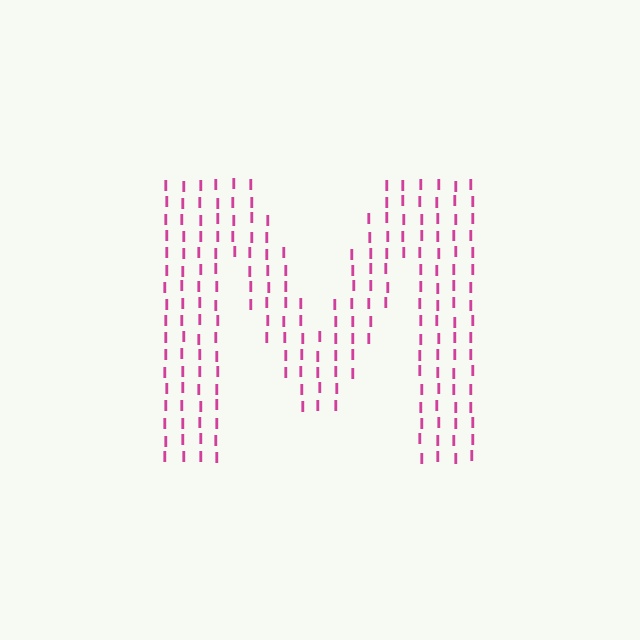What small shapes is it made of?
It is made of small letter I's.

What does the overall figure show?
The overall figure shows the letter M.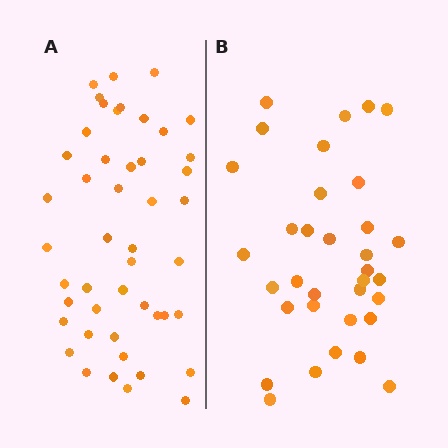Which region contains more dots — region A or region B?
Region A (the left region) has more dots.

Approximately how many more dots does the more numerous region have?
Region A has approximately 15 more dots than region B.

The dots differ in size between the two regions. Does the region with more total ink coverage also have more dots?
No. Region B has more total ink coverage because its dots are larger, but region A actually contains more individual dots. Total area can be misleading — the number of items is what matters here.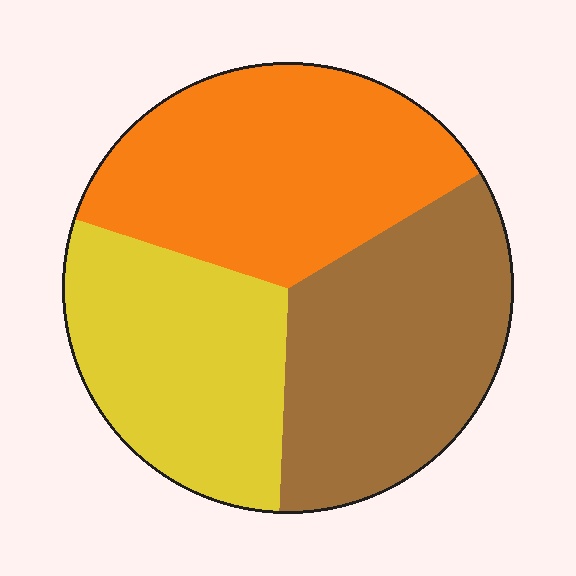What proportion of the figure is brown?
Brown covers about 35% of the figure.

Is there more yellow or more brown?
Brown.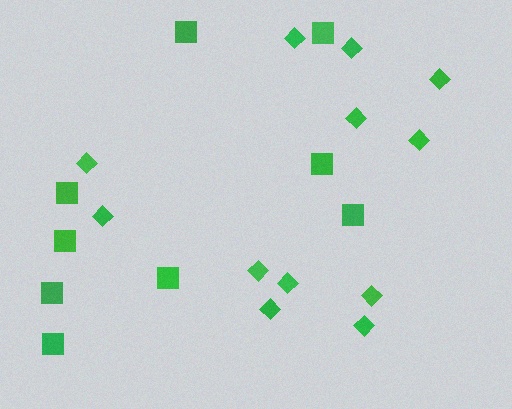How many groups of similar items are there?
There are 2 groups: one group of diamonds (12) and one group of squares (9).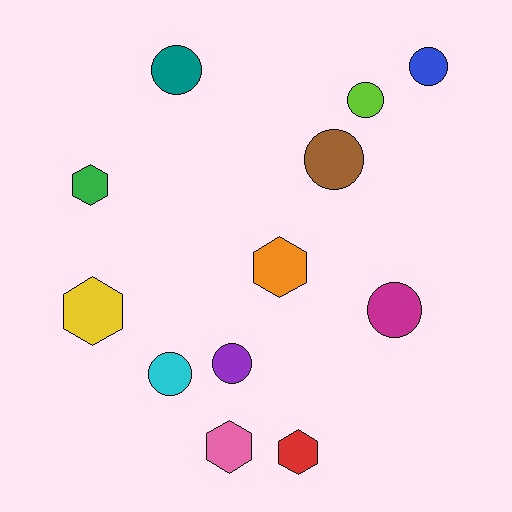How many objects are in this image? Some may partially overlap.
There are 12 objects.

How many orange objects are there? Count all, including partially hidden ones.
There is 1 orange object.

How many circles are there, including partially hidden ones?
There are 7 circles.